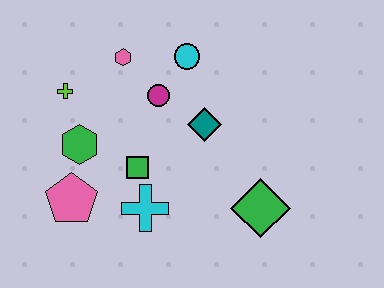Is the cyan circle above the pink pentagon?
Yes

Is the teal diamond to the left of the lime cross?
No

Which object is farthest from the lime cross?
The green diamond is farthest from the lime cross.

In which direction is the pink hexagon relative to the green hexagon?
The pink hexagon is above the green hexagon.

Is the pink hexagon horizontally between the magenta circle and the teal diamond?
No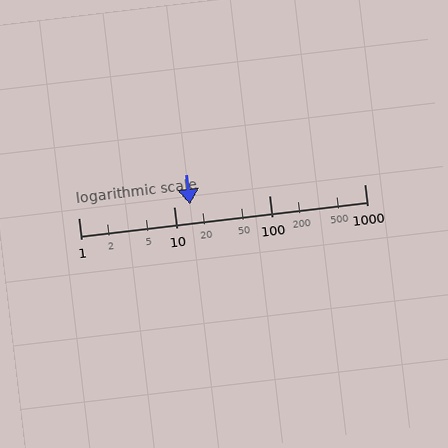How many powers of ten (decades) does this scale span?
The scale spans 3 decades, from 1 to 1000.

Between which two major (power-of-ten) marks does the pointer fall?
The pointer is between 10 and 100.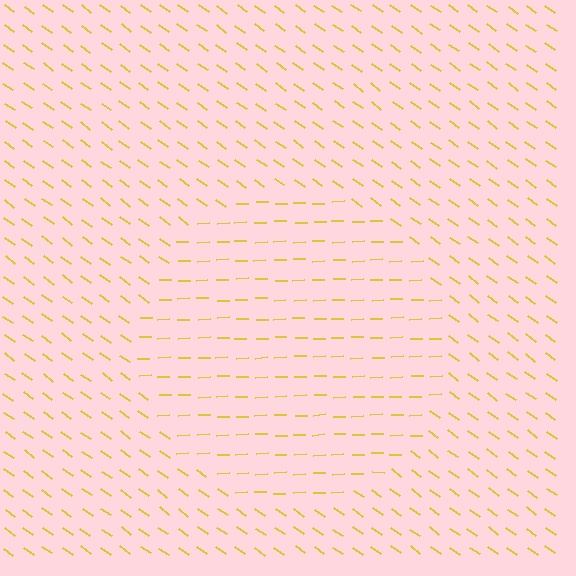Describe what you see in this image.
The image is filled with small yellow line segments. A circle region in the image has lines oriented differently from the surrounding lines, creating a visible texture boundary.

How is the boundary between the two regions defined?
The boundary is defined purely by a change in line orientation (approximately 38 degrees difference). All lines are the same color and thickness.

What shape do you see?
I see a circle.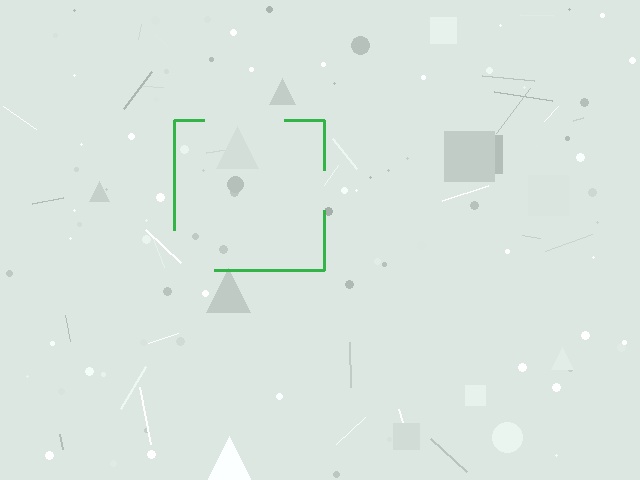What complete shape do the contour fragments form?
The contour fragments form a square.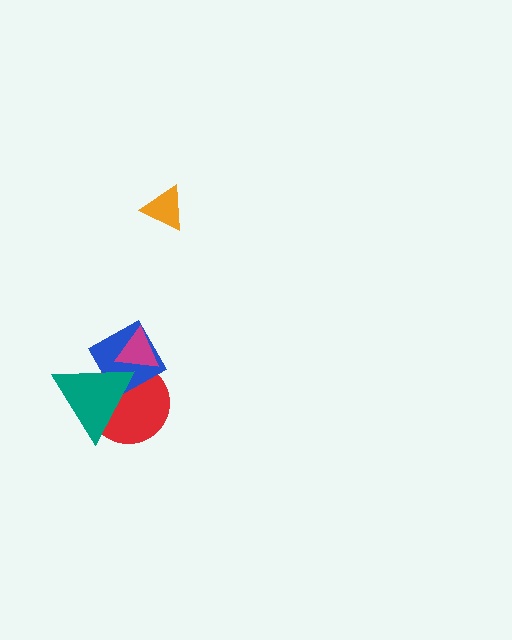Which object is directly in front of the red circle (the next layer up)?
The blue diamond is directly in front of the red circle.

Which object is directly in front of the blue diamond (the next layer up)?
The magenta triangle is directly in front of the blue diamond.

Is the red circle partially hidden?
Yes, it is partially covered by another shape.